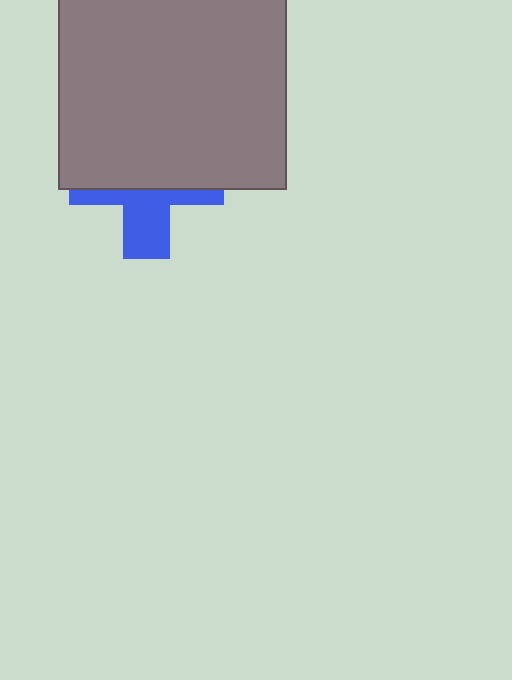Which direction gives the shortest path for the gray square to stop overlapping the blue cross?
Moving up gives the shortest separation.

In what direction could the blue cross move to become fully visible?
The blue cross could move down. That would shift it out from behind the gray square entirely.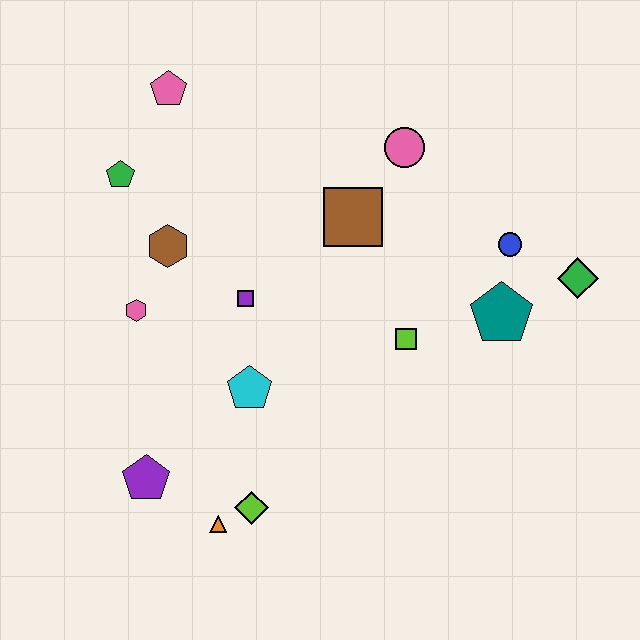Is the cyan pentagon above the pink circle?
No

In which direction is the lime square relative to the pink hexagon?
The lime square is to the right of the pink hexagon.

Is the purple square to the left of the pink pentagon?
No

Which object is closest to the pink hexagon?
The brown hexagon is closest to the pink hexagon.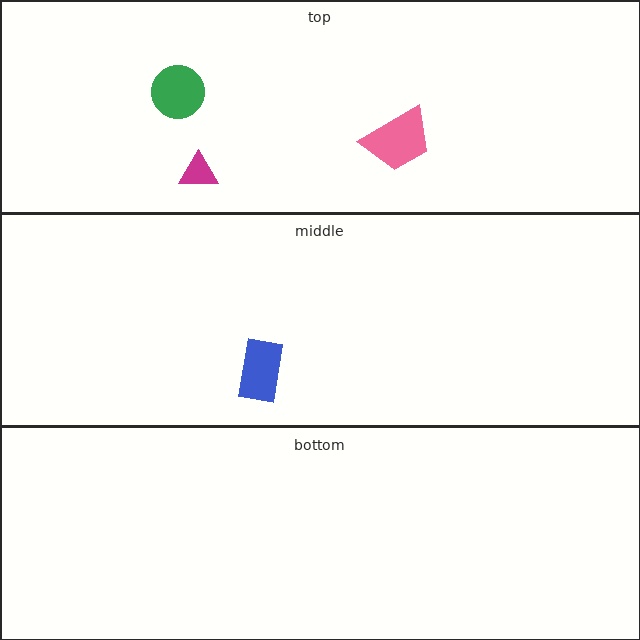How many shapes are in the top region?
3.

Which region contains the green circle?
The top region.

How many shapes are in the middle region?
1.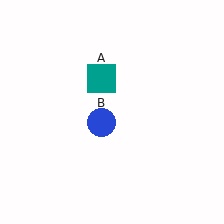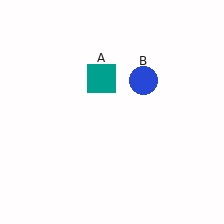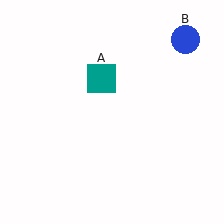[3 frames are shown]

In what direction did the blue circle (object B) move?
The blue circle (object B) moved up and to the right.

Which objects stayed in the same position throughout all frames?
Teal square (object A) remained stationary.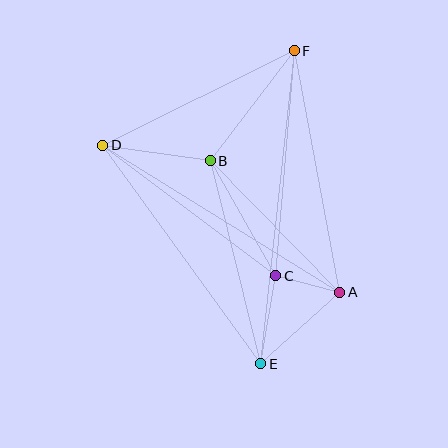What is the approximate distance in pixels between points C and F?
The distance between C and F is approximately 226 pixels.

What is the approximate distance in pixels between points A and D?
The distance between A and D is approximately 279 pixels.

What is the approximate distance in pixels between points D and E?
The distance between D and E is approximately 270 pixels.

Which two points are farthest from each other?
Points E and F are farthest from each other.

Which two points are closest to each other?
Points A and C are closest to each other.